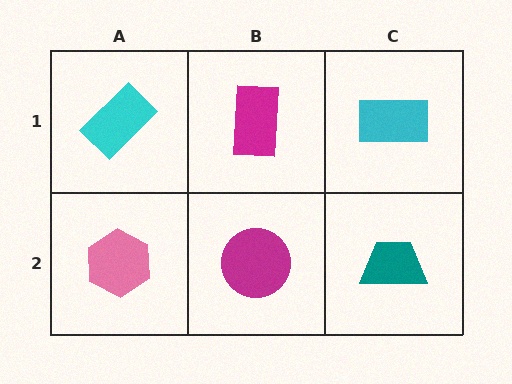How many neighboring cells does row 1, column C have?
2.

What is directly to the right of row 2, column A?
A magenta circle.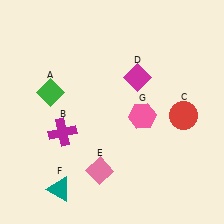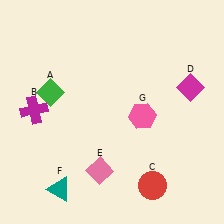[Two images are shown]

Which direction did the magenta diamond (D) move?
The magenta diamond (D) moved right.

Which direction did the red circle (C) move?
The red circle (C) moved down.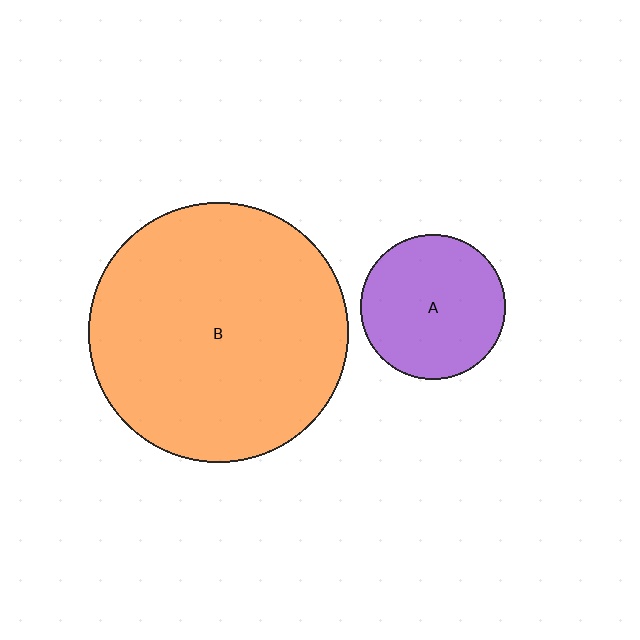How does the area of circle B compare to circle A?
Approximately 3.2 times.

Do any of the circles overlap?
No, none of the circles overlap.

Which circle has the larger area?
Circle B (orange).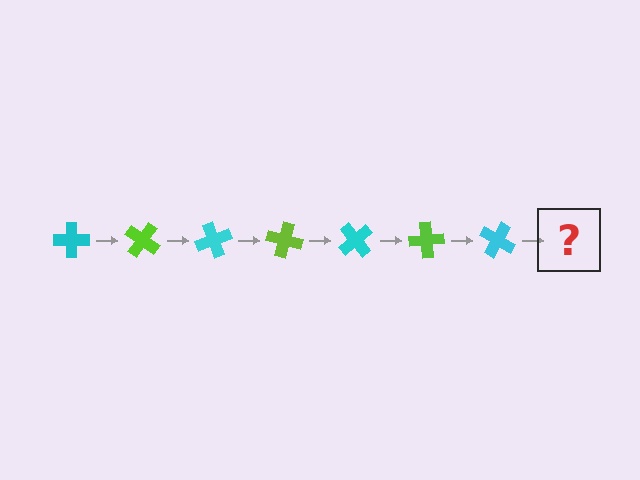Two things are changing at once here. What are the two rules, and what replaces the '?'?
The two rules are that it rotates 35 degrees each step and the color cycles through cyan and lime. The '?' should be a lime cross, rotated 245 degrees from the start.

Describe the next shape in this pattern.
It should be a lime cross, rotated 245 degrees from the start.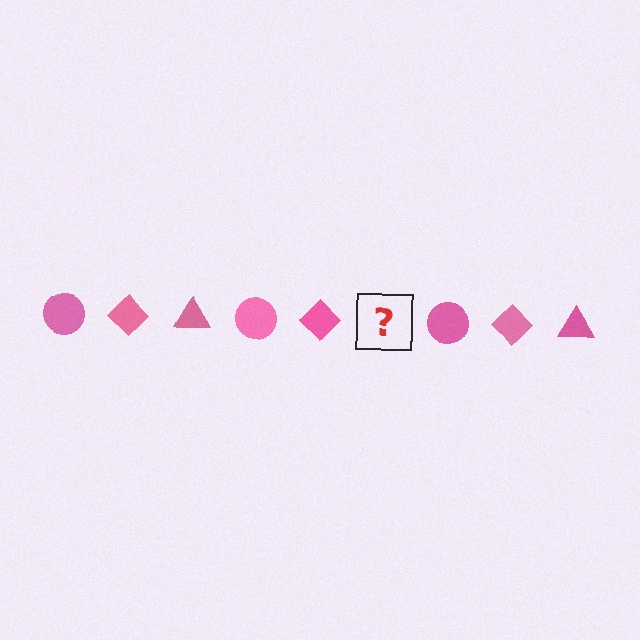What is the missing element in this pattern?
The missing element is a pink triangle.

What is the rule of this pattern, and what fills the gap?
The rule is that the pattern cycles through circle, diamond, triangle shapes in pink. The gap should be filled with a pink triangle.